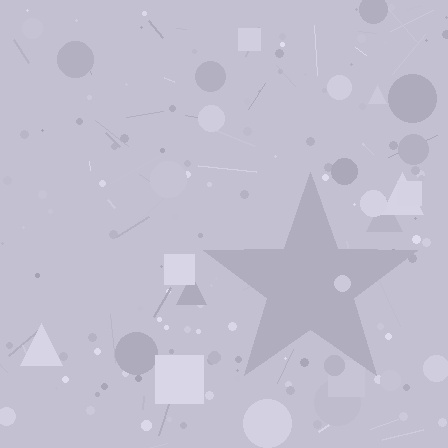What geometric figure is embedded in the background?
A star is embedded in the background.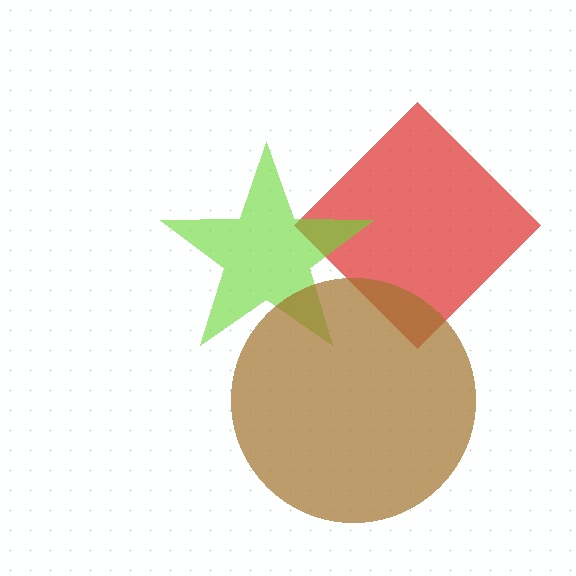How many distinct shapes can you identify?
There are 3 distinct shapes: a red diamond, a lime star, a brown circle.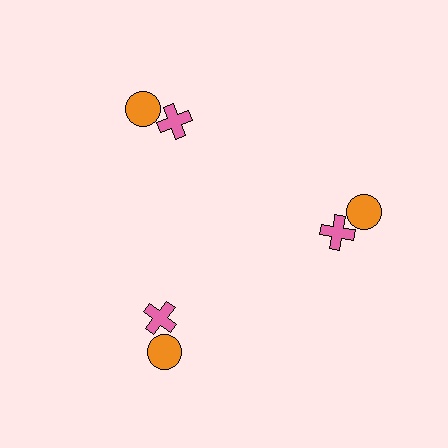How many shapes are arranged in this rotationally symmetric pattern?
There are 6 shapes, arranged in 3 groups of 2.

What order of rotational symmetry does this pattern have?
This pattern has 3-fold rotational symmetry.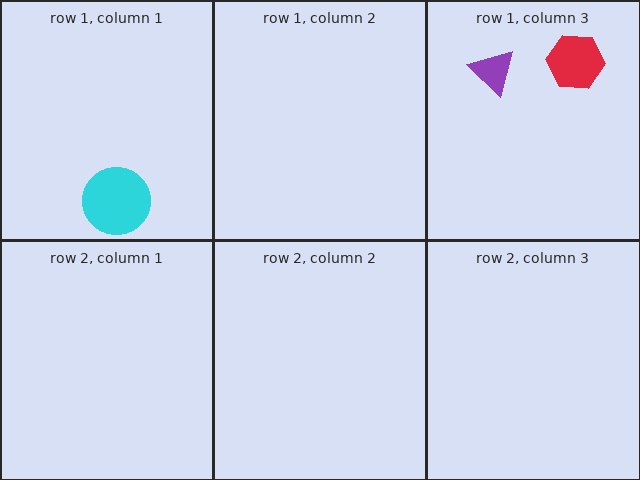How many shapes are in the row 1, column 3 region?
2.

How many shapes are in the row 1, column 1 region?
1.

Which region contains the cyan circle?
The row 1, column 1 region.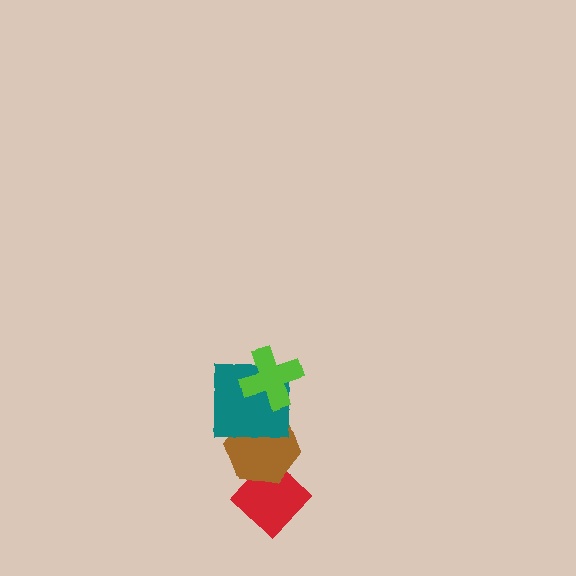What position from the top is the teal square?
The teal square is 2nd from the top.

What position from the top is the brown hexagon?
The brown hexagon is 3rd from the top.